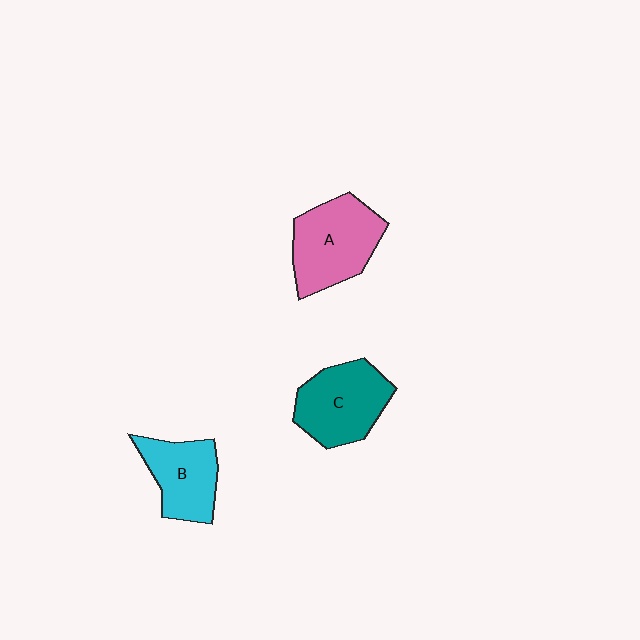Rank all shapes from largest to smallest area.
From largest to smallest: A (pink), C (teal), B (cyan).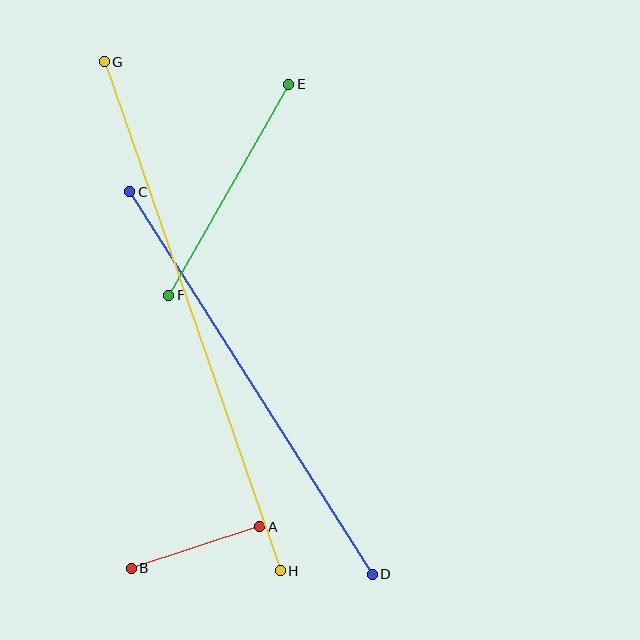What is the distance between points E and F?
The distance is approximately 243 pixels.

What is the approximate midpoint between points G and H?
The midpoint is at approximately (192, 316) pixels.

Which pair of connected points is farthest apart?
Points G and H are farthest apart.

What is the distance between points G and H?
The distance is approximately 539 pixels.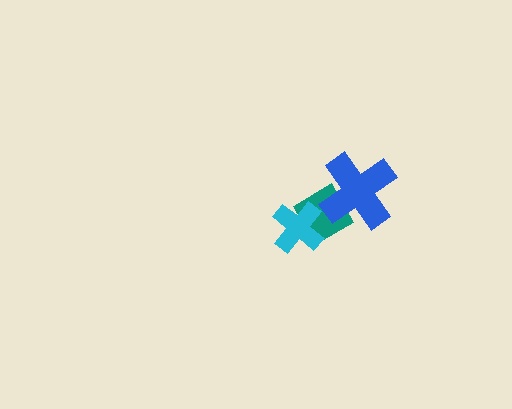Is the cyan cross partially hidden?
No, no other shape covers it.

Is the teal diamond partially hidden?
Yes, it is partially covered by another shape.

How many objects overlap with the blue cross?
1 object overlaps with the blue cross.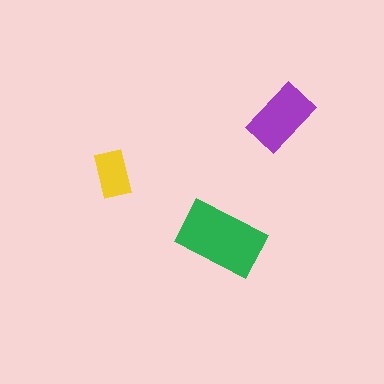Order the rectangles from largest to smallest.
the green one, the purple one, the yellow one.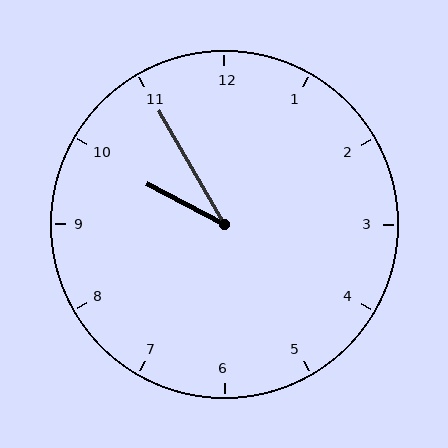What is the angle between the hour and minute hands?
Approximately 32 degrees.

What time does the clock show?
9:55.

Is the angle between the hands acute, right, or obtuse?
It is acute.